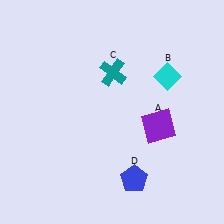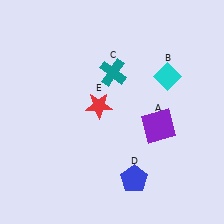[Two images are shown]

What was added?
A red star (E) was added in Image 2.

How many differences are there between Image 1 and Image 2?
There is 1 difference between the two images.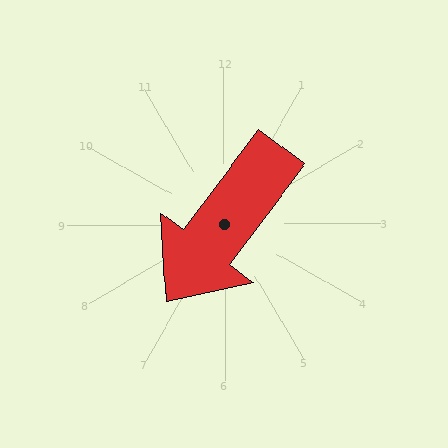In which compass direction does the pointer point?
Southwest.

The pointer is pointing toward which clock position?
Roughly 7 o'clock.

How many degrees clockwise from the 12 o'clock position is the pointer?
Approximately 217 degrees.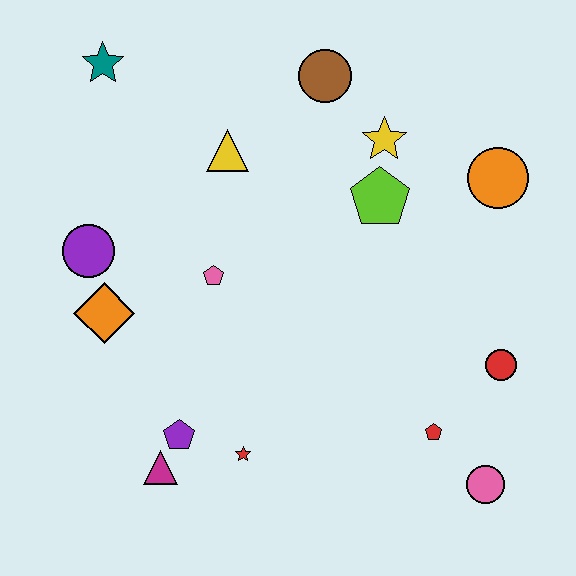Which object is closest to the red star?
The purple pentagon is closest to the red star.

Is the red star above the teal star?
No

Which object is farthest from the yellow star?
The magenta triangle is farthest from the yellow star.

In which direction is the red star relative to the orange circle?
The red star is below the orange circle.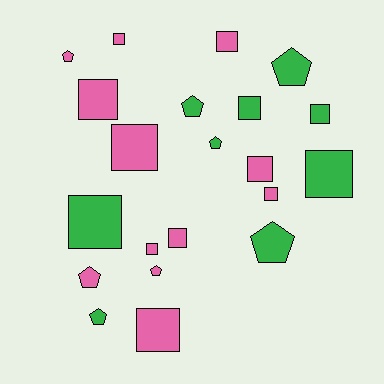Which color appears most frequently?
Pink, with 12 objects.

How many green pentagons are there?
There are 5 green pentagons.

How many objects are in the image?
There are 21 objects.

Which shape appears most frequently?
Square, with 13 objects.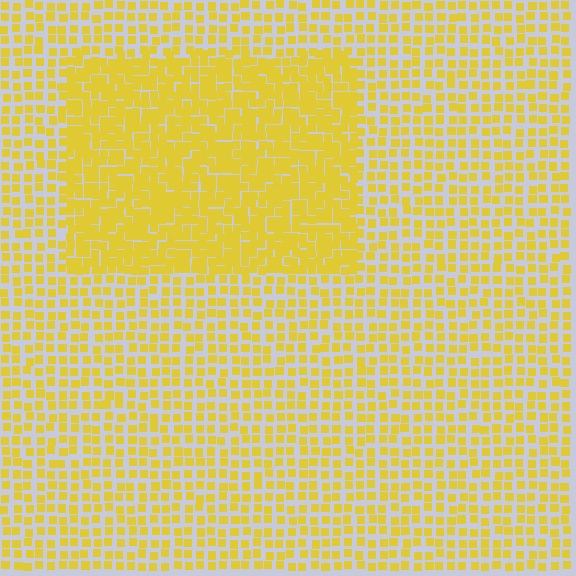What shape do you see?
I see a rectangle.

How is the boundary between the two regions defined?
The boundary is defined by a change in element density (approximately 1.9x ratio). All elements are the same color, size, and shape.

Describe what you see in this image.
The image contains small yellow elements arranged at two different densities. A rectangle-shaped region is visible where the elements are more densely packed than the surrounding area.